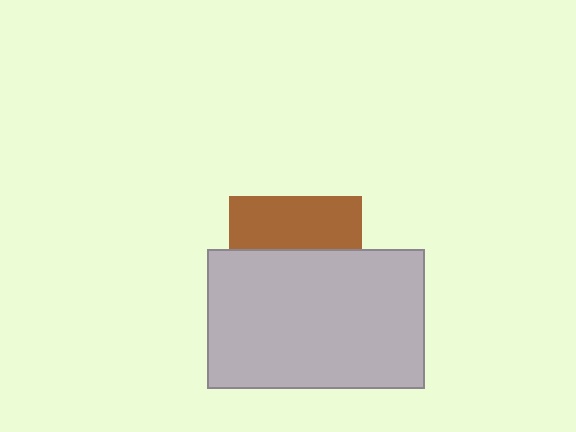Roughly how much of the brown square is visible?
A small part of it is visible (roughly 40%).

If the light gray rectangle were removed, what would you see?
You would see the complete brown square.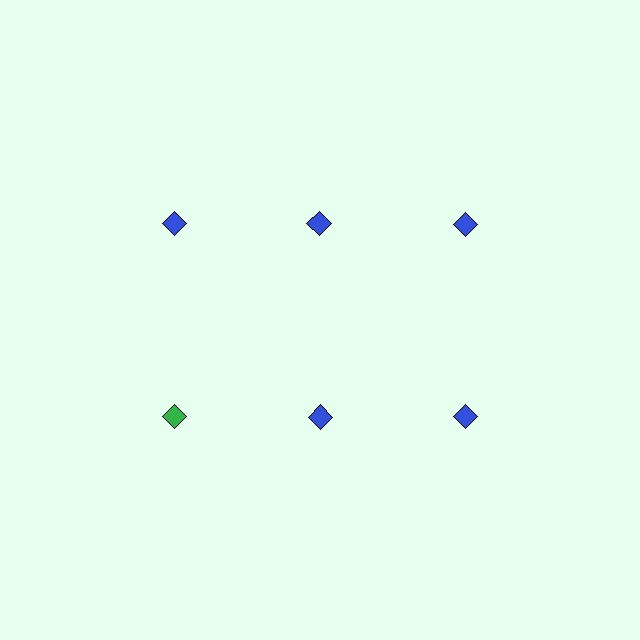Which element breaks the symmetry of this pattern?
The green diamond in the second row, leftmost column breaks the symmetry. All other shapes are blue diamonds.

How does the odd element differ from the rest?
It has a different color: green instead of blue.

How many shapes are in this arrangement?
There are 6 shapes arranged in a grid pattern.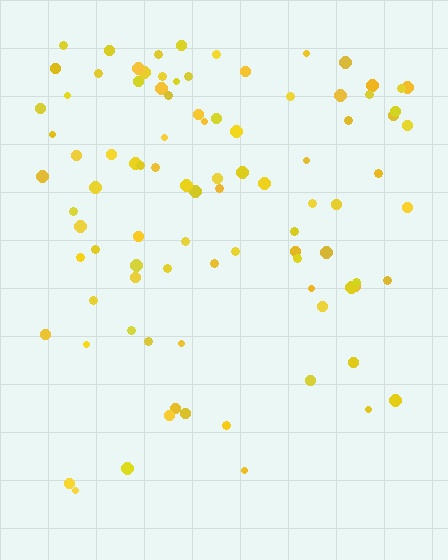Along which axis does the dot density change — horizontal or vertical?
Vertical.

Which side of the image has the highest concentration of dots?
The top.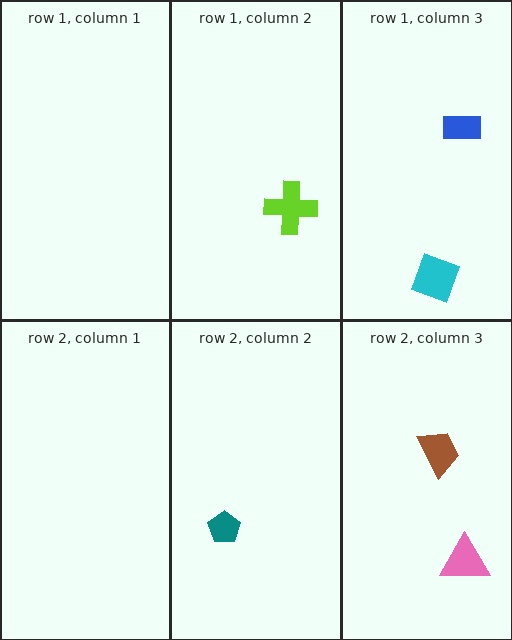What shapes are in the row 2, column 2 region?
The teal pentagon.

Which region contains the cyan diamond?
The row 1, column 3 region.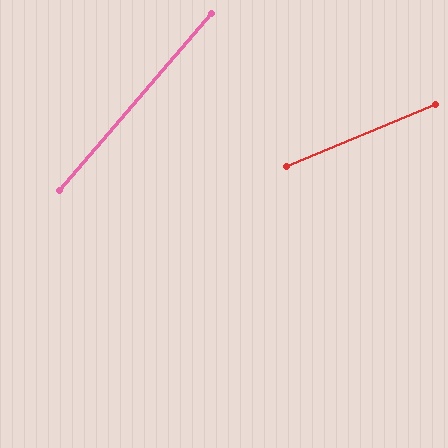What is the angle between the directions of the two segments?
Approximately 27 degrees.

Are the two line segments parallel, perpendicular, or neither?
Neither parallel nor perpendicular — they differ by about 27°.